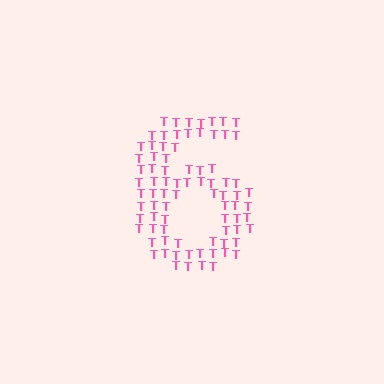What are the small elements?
The small elements are letter T's.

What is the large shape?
The large shape is the digit 6.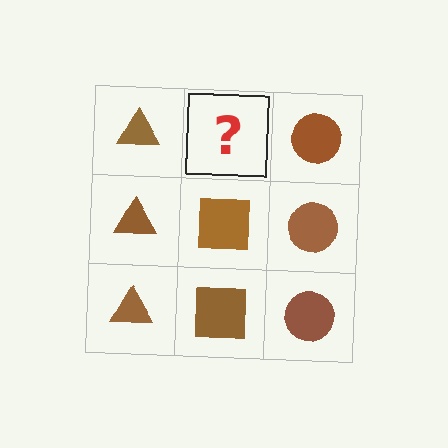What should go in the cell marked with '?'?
The missing cell should contain a brown square.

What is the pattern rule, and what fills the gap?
The rule is that each column has a consistent shape. The gap should be filled with a brown square.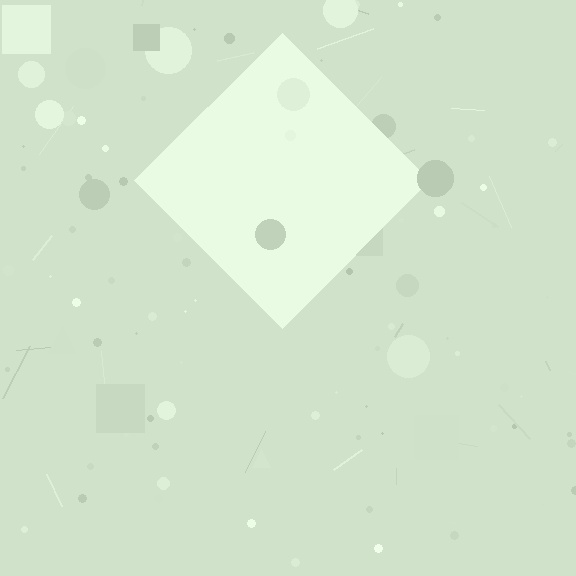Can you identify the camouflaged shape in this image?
The camouflaged shape is a diamond.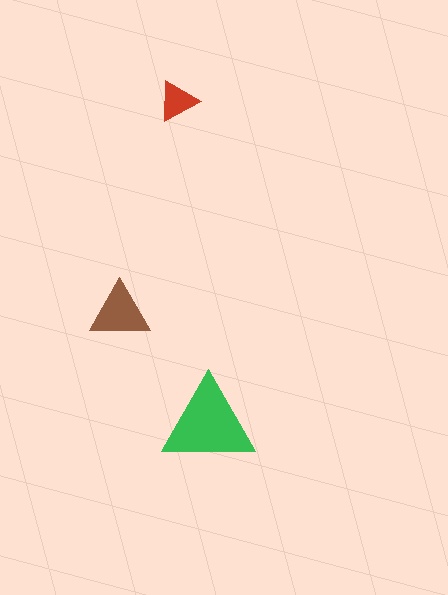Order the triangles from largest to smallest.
the green one, the brown one, the red one.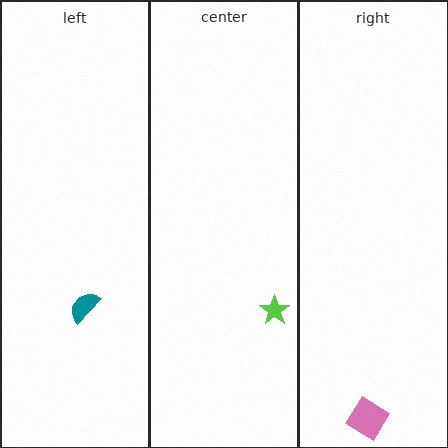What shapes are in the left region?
The teal semicircle.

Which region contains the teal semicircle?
The left region.